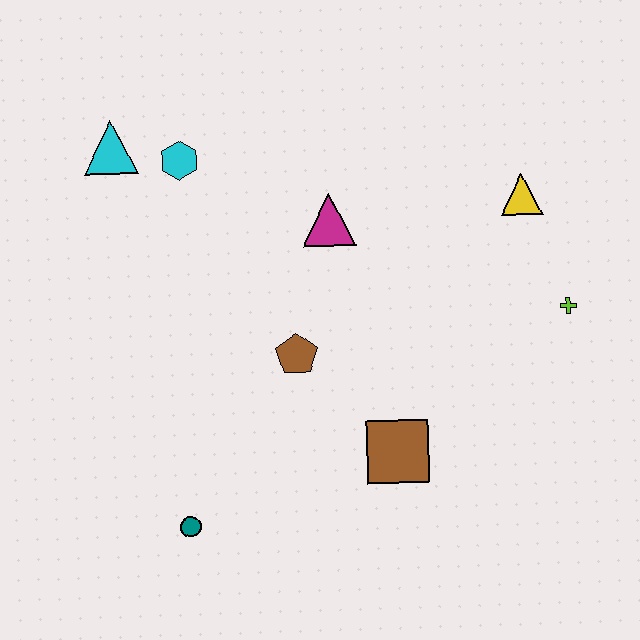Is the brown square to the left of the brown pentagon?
No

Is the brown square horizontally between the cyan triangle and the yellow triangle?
Yes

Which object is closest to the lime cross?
The yellow triangle is closest to the lime cross.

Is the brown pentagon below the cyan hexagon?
Yes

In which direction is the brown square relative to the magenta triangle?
The brown square is below the magenta triangle.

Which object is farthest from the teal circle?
The yellow triangle is farthest from the teal circle.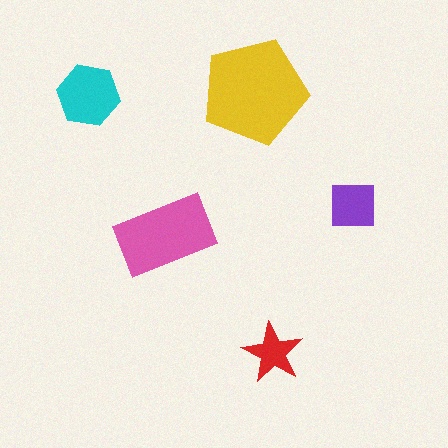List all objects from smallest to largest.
The red star, the purple square, the cyan hexagon, the pink rectangle, the yellow pentagon.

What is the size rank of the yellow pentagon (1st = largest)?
1st.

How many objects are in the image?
There are 5 objects in the image.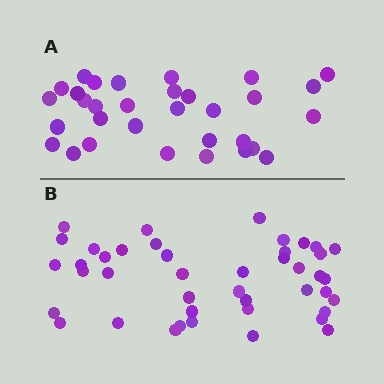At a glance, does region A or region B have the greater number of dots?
Region B (the bottom region) has more dots.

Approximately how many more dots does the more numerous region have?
Region B has roughly 12 or so more dots than region A.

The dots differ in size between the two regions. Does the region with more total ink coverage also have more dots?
No. Region A has more total ink coverage because its dots are larger, but region B actually contains more individual dots. Total area can be misleading — the number of items is what matters here.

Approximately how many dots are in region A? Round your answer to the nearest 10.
About 30 dots. (The exact count is 32, which rounds to 30.)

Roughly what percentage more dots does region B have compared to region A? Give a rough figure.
About 35% more.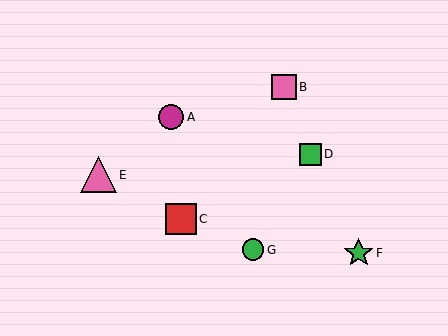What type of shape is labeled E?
Shape E is a pink triangle.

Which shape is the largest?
The pink triangle (labeled E) is the largest.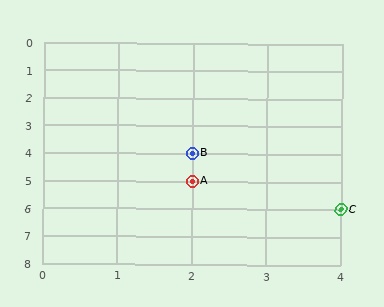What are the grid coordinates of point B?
Point B is at grid coordinates (2, 4).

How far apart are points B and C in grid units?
Points B and C are 2 columns and 2 rows apart (about 2.8 grid units diagonally).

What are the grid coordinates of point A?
Point A is at grid coordinates (2, 5).